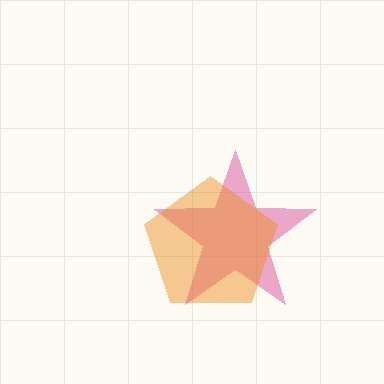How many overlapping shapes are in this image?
There are 2 overlapping shapes in the image.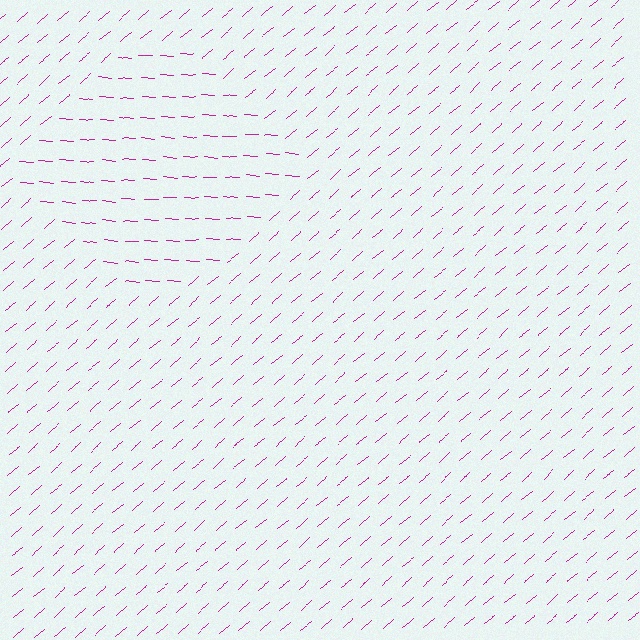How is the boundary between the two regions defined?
The boundary is defined purely by a change in line orientation (approximately 45 degrees difference). All lines are the same color and thickness.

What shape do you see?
I see a diamond.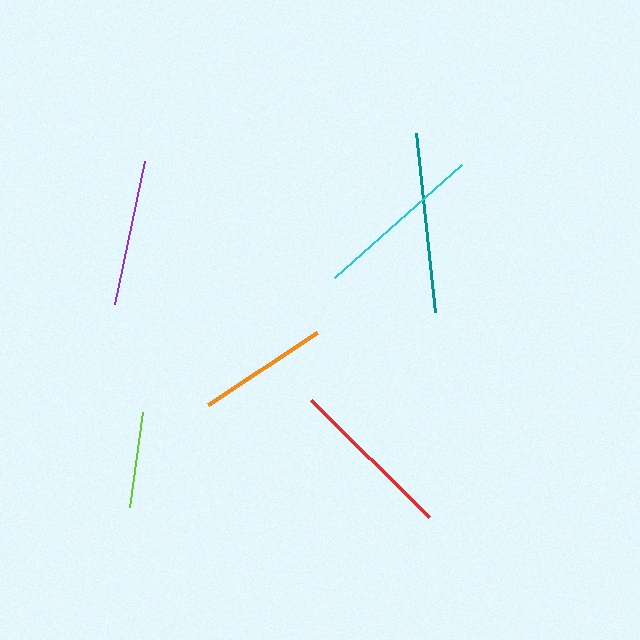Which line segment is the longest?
The teal line is the longest at approximately 180 pixels.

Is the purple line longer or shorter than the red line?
The red line is longer than the purple line.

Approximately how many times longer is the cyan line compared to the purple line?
The cyan line is approximately 1.2 times the length of the purple line.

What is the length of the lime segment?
The lime segment is approximately 96 pixels long.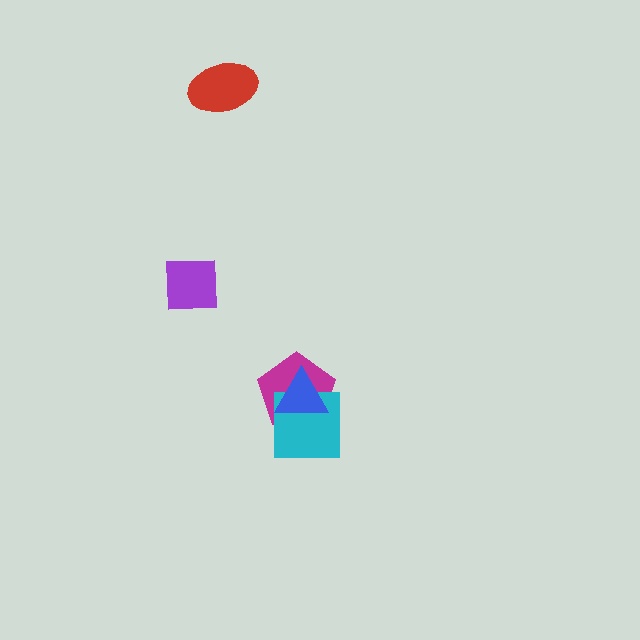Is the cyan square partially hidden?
Yes, it is partially covered by another shape.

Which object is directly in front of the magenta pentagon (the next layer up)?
The cyan square is directly in front of the magenta pentagon.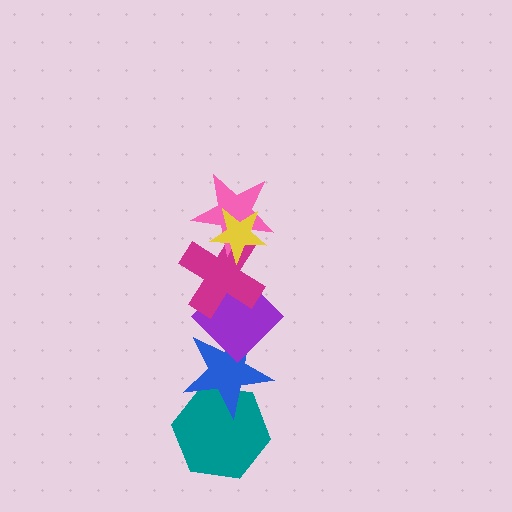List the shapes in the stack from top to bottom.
From top to bottom: the yellow star, the pink star, the magenta cross, the purple diamond, the blue star, the teal hexagon.